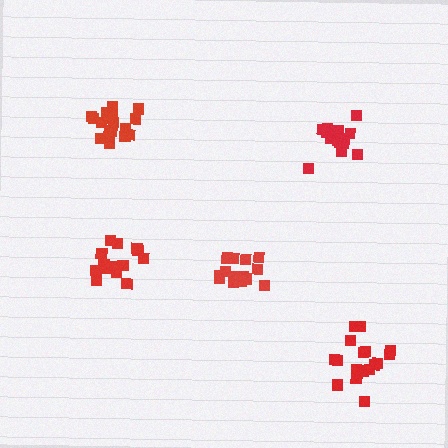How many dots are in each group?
Group 1: 18 dots, Group 2: 14 dots, Group 3: 16 dots, Group 4: 14 dots, Group 5: 17 dots (79 total).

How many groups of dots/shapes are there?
There are 5 groups.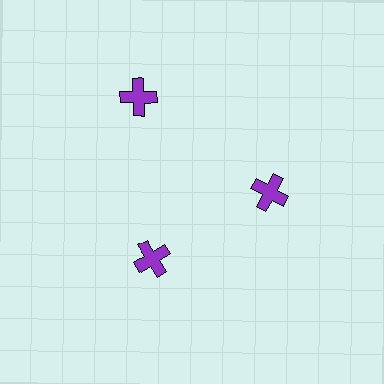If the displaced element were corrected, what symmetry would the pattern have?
It would have 3-fold rotational symmetry — the pattern would map onto itself every 120 degrees.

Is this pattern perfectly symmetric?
No. The 3 purple crosses are arranged in a ring, but one element near the 11 o'clock position is pushed outward from the center, breaking the 3-fold rotational symmetry.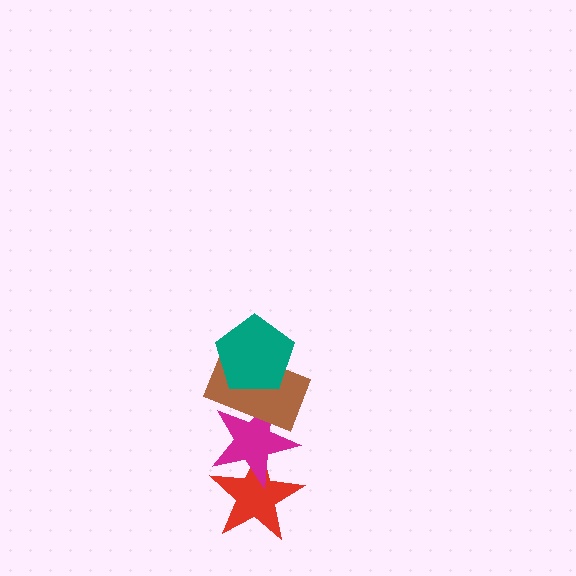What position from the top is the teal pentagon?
The teal pentagon is 1st from the top.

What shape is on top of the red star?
The magenta star is on top of the red star.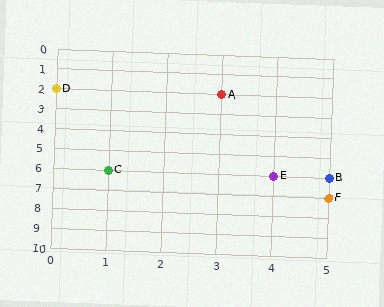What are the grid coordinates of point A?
Point A is at grid coordinates (3, 2).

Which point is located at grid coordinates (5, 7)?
Point F is at (5, 7).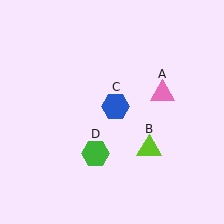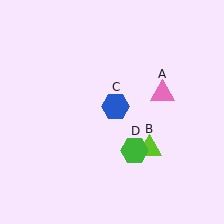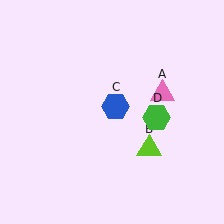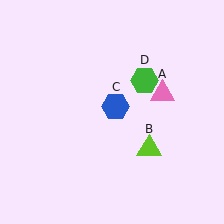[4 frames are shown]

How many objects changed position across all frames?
1 object changed position: green hexagon (object D).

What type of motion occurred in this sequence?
The green hexagon (object D) rotated counterclockwise around the center of the scene.